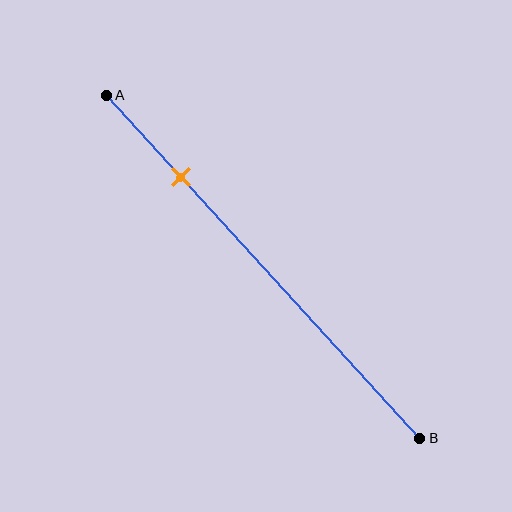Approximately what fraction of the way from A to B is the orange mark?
The orange mark is approximately 25% of the way from A to B.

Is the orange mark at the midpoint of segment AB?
No, the mark is at about 25% from A, not at the 50% midpoint.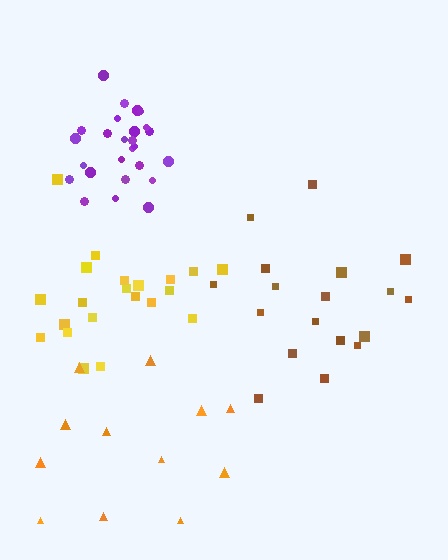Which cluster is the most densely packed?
Purple.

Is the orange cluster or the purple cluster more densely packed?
Purple.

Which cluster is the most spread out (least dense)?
Orange.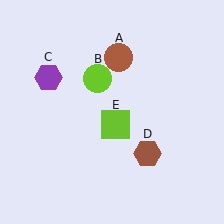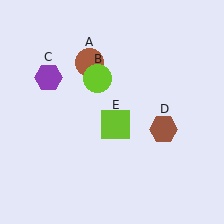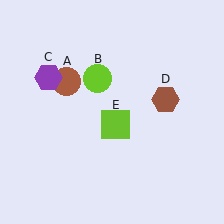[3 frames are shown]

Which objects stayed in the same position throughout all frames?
Lime circle (object B) and purple hexagon (object C) and lime square (object E) remained stationary.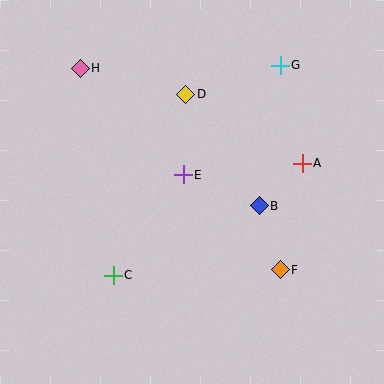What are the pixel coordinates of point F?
Point F is at (280, 270).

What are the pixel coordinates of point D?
Point D is at (186, 94).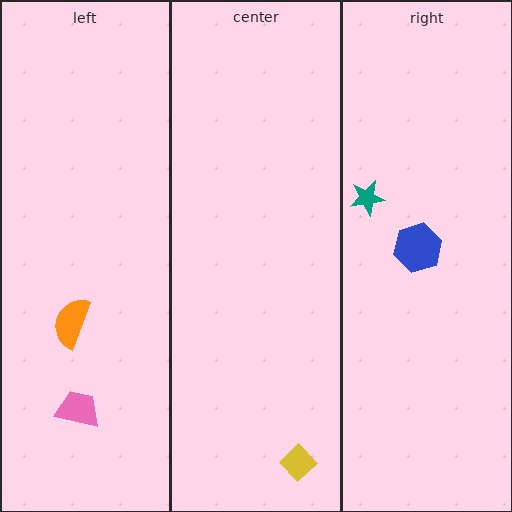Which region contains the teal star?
The right region.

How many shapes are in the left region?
2.